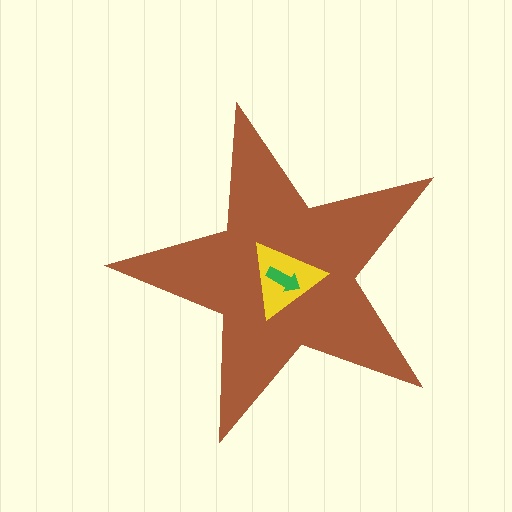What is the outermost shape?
The brown star.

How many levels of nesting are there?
3.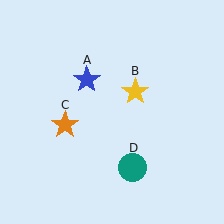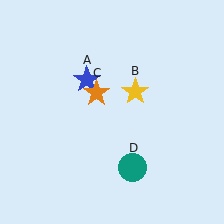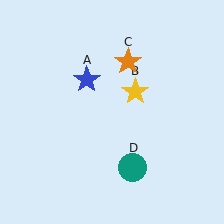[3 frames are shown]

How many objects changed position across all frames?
1 object changed position: orange star (object C).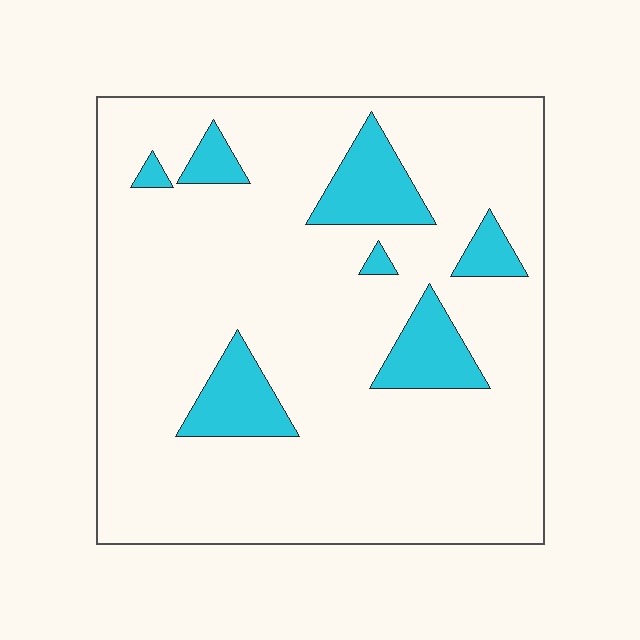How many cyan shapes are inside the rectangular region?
7.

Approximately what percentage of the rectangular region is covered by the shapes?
Approximately 15%.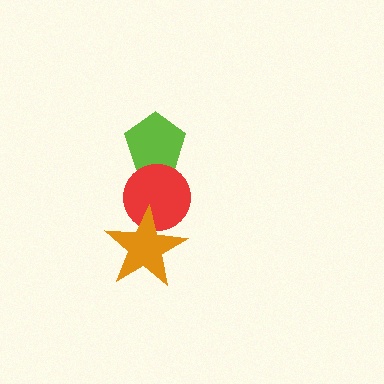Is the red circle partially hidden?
Yes, it is partially covered by another shape.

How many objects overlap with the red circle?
2 objects overlap with the red circle.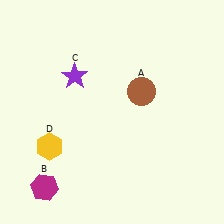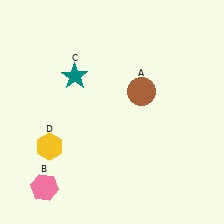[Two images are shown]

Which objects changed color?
B changed from magenta to pink. C changed from purple to teal.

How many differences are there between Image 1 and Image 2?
There are 2 differences between the two images.